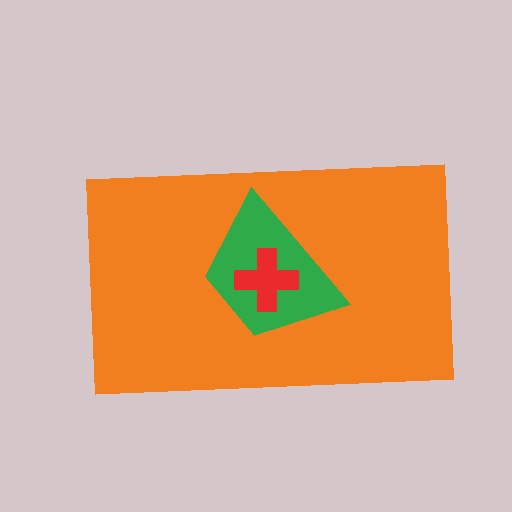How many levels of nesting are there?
3.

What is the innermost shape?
The red cross.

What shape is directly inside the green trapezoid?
The red cross.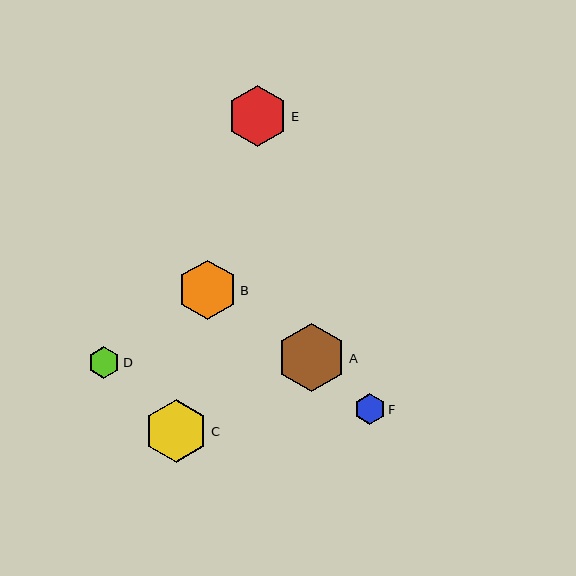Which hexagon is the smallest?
Hexagon F is the smallest with a size of approximately 31 pixels.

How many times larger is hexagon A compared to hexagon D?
Hexagon A is approximately 2.1 times the size of hexagon D.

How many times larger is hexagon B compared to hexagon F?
Hexagon B is approximately 1.9 times the size of hexagon F.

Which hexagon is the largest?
Hexagon A is the largest with a size of approximately 68 pixels.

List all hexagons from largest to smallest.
From largest to smallest: A, C, E, B, D, F.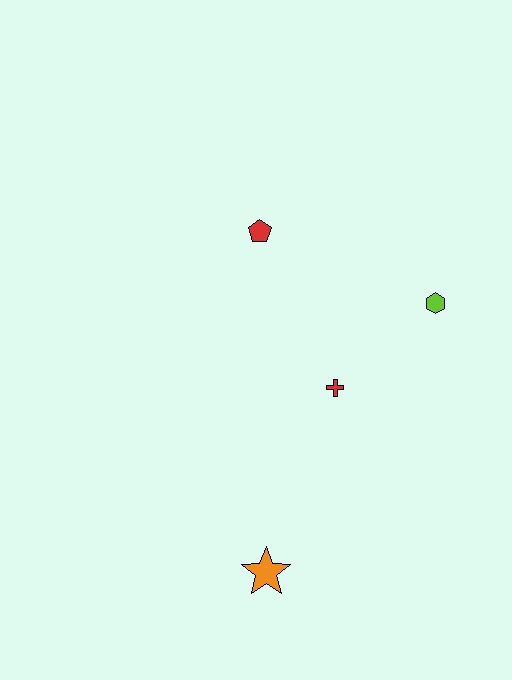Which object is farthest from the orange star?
The red pentagon is farthest from the orange star.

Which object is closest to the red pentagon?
The red cross is closest to the red pentagon.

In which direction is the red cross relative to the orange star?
The red cross is above the orange star.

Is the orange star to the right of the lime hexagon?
No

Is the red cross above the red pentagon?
No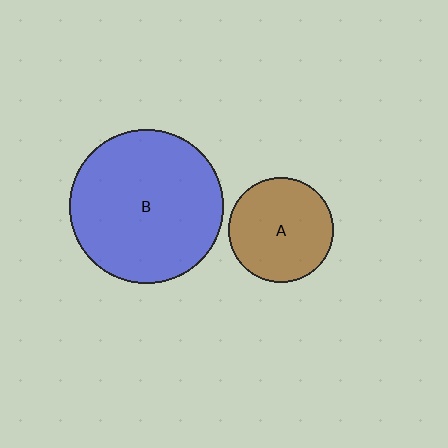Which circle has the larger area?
Circle B (blue).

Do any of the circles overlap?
No, none of the circles overlap.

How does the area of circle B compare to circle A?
Approximately 2.1 times.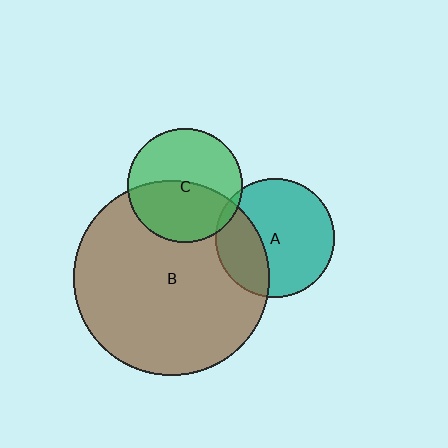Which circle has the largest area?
Circle B (brown).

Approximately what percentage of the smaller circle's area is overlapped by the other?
Approximately 30%.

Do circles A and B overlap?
Yes.